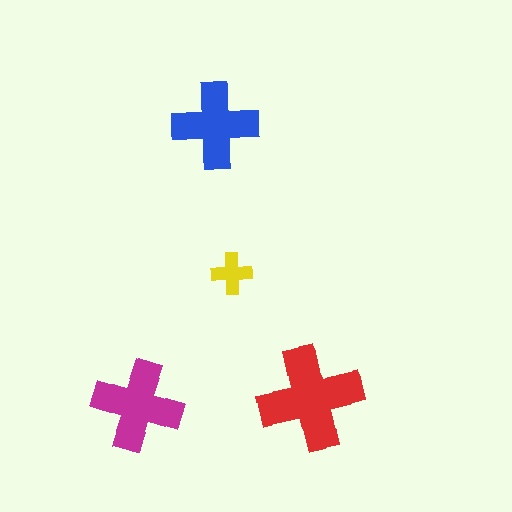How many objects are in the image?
There are 4 objects in the image.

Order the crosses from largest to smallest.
the red one, the magenta one, the blue one, the yellow one.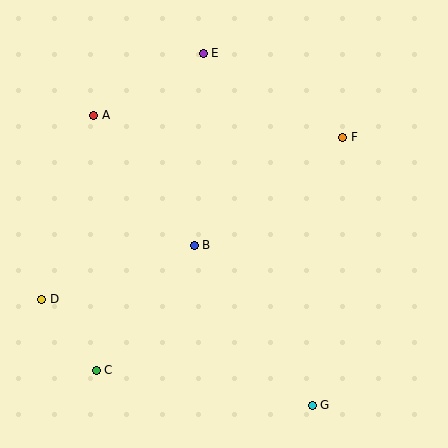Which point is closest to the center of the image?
Point B at (194, 245) is closest to the center.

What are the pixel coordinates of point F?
Point F is at (343, 138).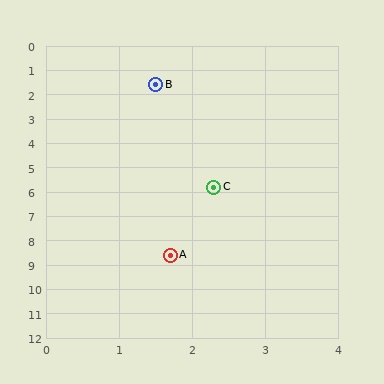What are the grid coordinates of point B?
Point B is at approximately (1.5, 1.6).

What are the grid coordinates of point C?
Point C is at approximately (2.3, 5.8).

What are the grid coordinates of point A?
Point A is at approximately (1.7, 8.6).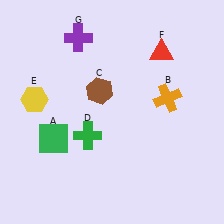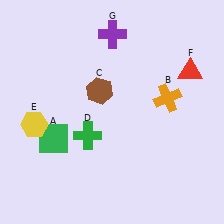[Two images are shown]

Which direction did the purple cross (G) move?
The purple cross (G) moved right.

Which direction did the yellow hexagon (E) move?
The yellow hexagon (E) moved down.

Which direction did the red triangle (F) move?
The red triangle (F) moved right.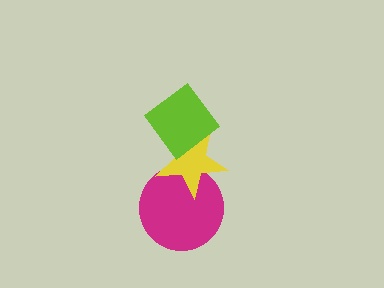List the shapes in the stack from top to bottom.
From top to bottom: the lime diamond, the yellow star, the magenta circle.